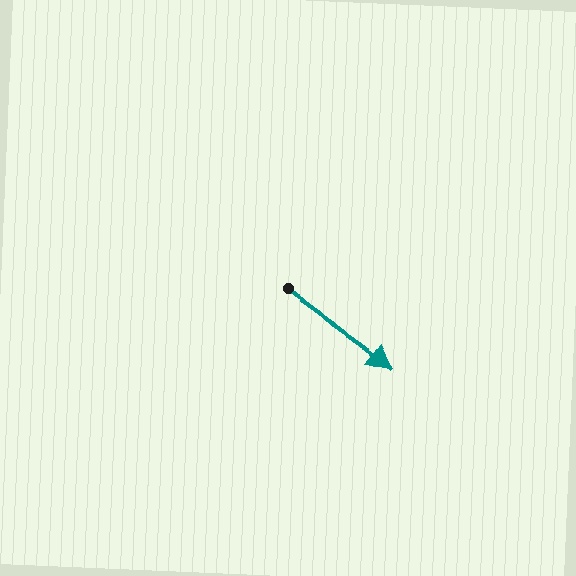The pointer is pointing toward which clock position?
Roughly 4 o'clock.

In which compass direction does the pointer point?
Southeast.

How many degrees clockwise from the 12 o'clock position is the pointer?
Approximately 126 degrees.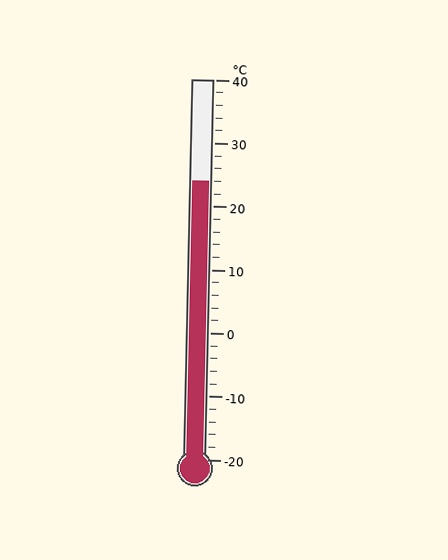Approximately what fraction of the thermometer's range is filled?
The thermometer is filled to approximately 75% of its range.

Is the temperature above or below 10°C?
The temperature is above 10°C.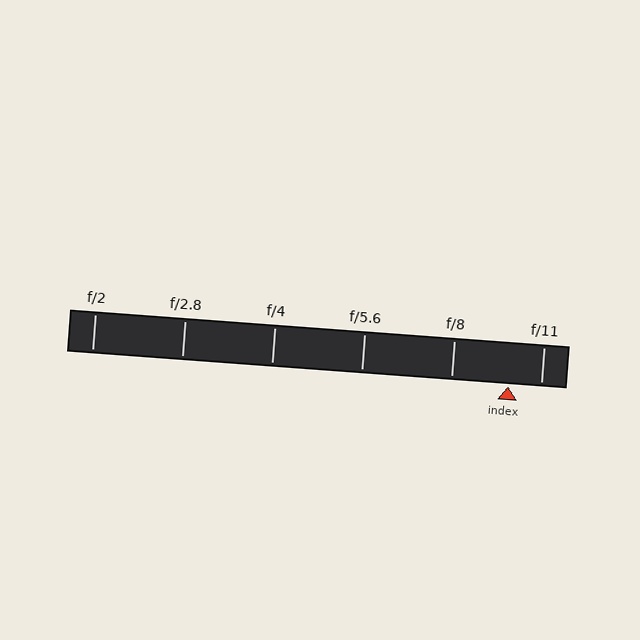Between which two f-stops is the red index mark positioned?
The index mark is between f/8 and f/11.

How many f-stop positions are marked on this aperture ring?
There are 6 f-stop positions marked.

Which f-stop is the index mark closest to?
The index mark is closest to f/11.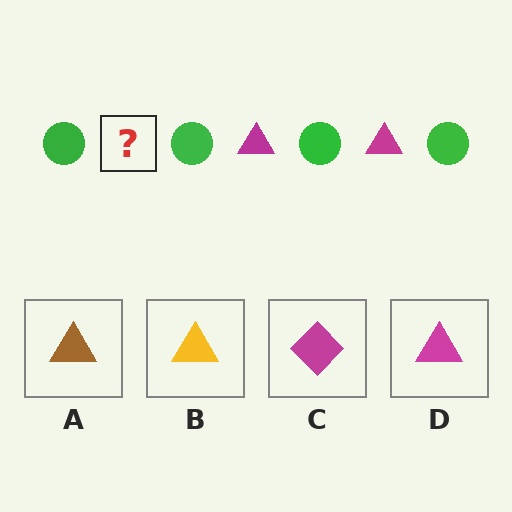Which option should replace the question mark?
Option D.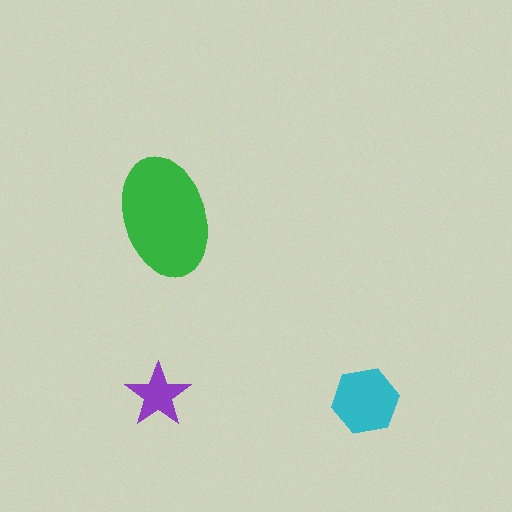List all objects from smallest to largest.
The purple star, the cyan hexagon, the green ellipse.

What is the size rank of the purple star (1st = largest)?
3rd.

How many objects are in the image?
There are 3 objects in the image.